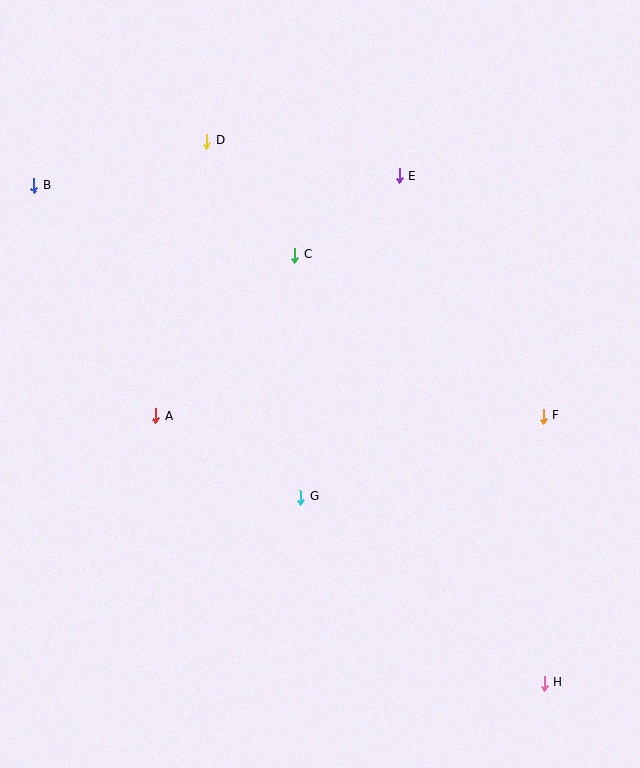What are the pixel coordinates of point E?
Point E is at (399, 176).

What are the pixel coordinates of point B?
Point B is at (34, 185).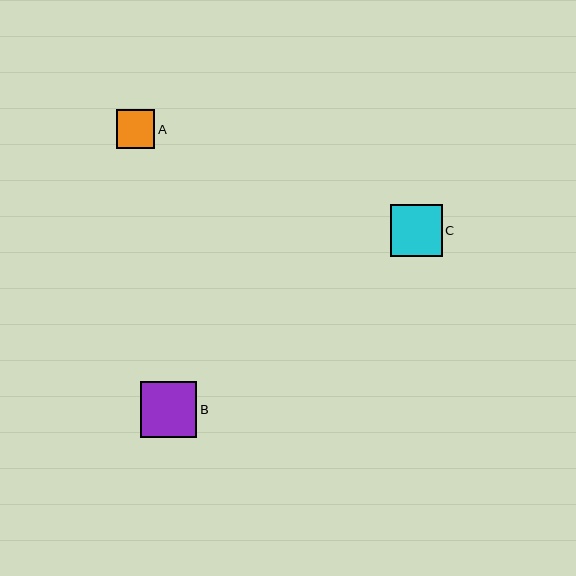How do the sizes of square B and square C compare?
Square B and square C are approximately the same size.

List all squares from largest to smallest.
From largest to smallest: B, C, A.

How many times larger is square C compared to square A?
Square C is approximately 1.4 times the size of square A.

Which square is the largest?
Square B is the largest with a size of approximately 56 pixels.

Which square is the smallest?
Square A is the smallest with a size of approximately 38 pixels.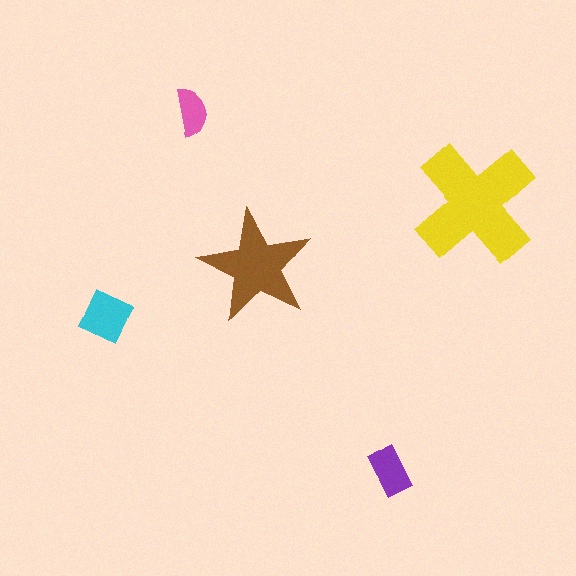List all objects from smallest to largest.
The pink semicircle, the purple rectangle, the cyan square, the brown star, the yellow cross.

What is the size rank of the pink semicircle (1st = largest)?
5th.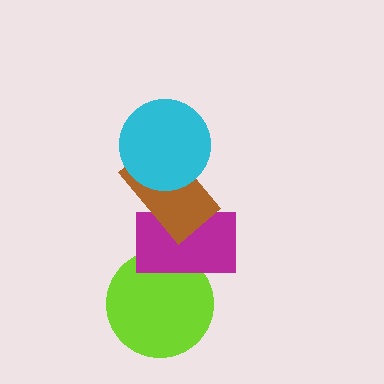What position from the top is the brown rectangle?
The brown rectangle is 2nd from the top.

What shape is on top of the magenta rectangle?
The brown rectangle is on top of the magenta rectangle.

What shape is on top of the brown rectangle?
The cyan circle is on top of the brown rectangle.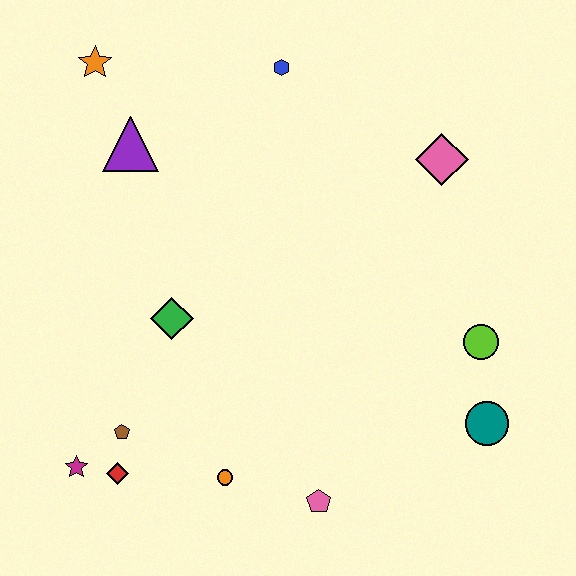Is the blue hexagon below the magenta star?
No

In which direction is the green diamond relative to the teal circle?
The green diamond is to the left of the teal circle.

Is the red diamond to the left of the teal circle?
Yes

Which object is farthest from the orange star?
The teal circle is farthest from the orange star.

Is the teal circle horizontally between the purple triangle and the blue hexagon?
No